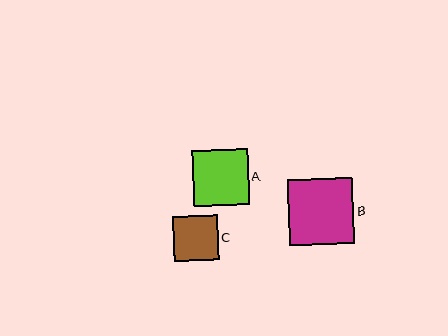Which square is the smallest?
Square C is the smallest with a size of approximately 44 pixels.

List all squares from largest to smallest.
From largest to smallest: B, A, C.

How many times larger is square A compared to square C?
Square A is approximately 1.3 times the size of square C.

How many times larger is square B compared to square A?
Square B is approximately 1.2 times the size of square A.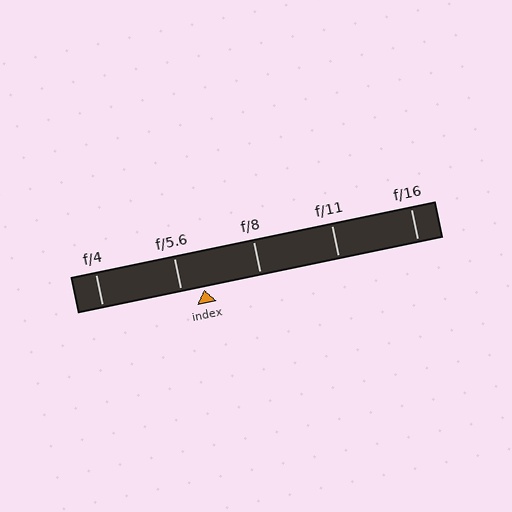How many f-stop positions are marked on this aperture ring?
There are 5 f-stop positions marked.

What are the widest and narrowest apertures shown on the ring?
The widest aperture shown is f/4 and the narrowest is f/16.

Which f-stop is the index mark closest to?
The index mark is closest to f/5.6.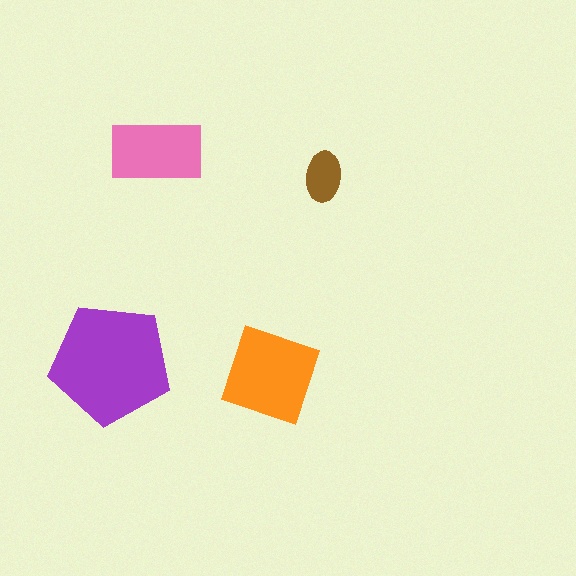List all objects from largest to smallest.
The purple pentagon, the orange diamond, the pink rectangle, the brown ellipse.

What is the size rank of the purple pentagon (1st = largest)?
1st.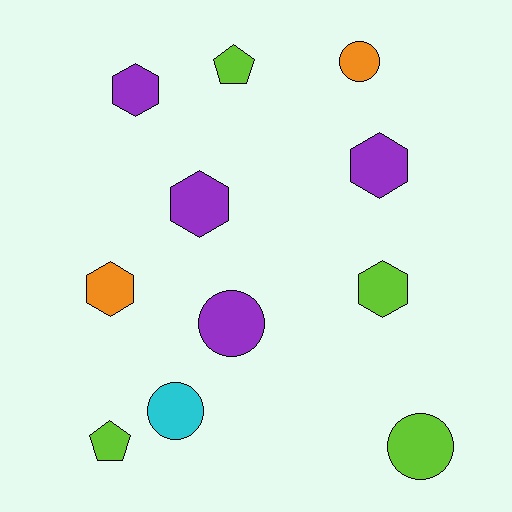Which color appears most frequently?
Purple, with 4 objects.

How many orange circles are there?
There is 1 orange circle.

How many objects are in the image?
There are 11 objects.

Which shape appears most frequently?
Hexagon, with 5 objects.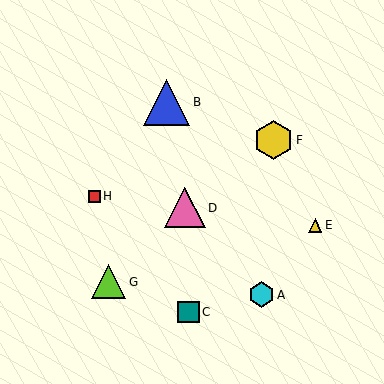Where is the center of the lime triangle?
The center of the lime triangle is at (109, 282).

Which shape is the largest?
The blue triangle (labeled B) is the largest.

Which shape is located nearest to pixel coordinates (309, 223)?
The yellow triangle (labeled E) at (315, 225) is nearest to that location.